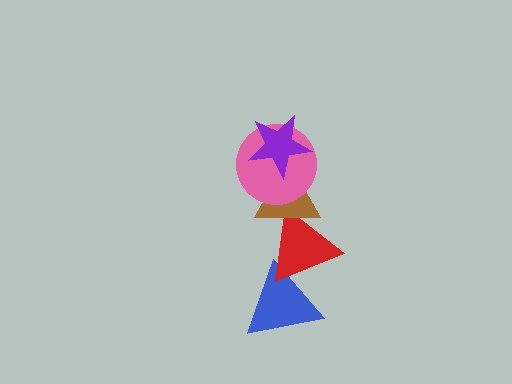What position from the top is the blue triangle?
The blue triangle is 5th from the top.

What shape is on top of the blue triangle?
The red triangle is on top of the blue triangle.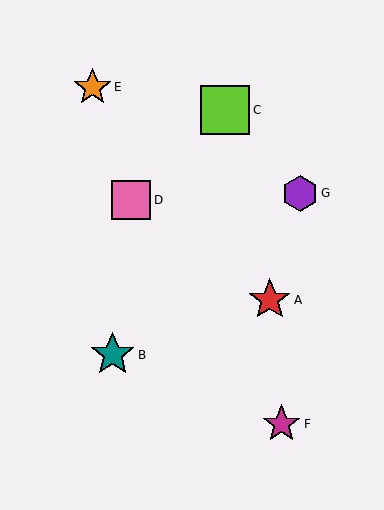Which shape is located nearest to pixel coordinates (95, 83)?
The orange star (labeled E) at (92, 87) is nearest to that location.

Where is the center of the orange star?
The center of the orange star is at (92, 87).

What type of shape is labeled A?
Shape A is a red star.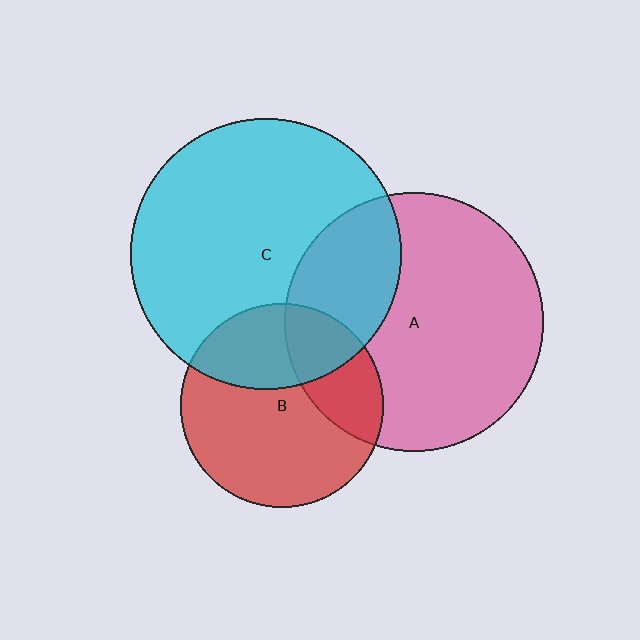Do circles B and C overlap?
Yes.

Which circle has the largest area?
Circle C (cyan).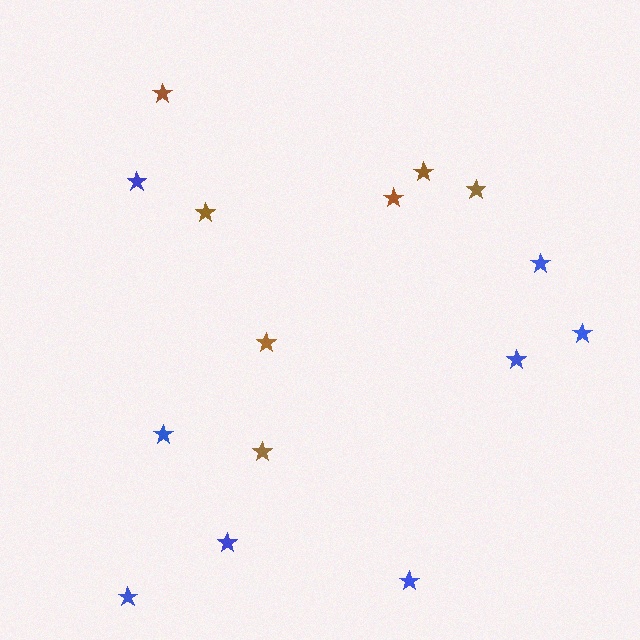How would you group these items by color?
There are 2 groups: one group of brown stars (7) and one group of blue stars (8).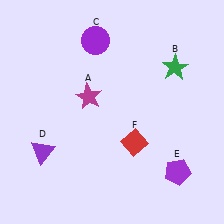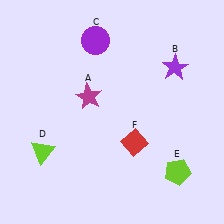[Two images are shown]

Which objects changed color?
B changed from green to purple. D changed from purple to lime. E changed from purple to lime.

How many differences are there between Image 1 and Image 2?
There are 3 differences between the two images.